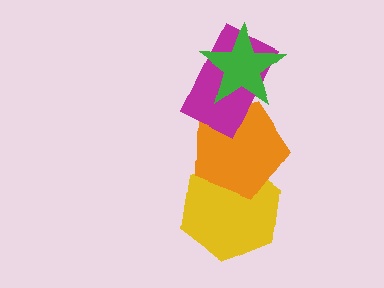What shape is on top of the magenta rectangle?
The green star is on top of the magenta rectangle.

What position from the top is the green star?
The green star is 1st from the top.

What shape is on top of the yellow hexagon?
The orange pentagon is on top of the yellow hexagon.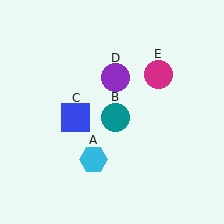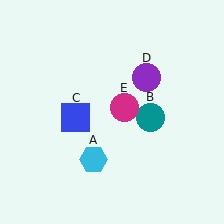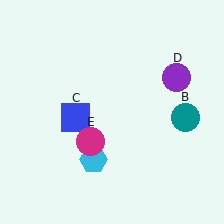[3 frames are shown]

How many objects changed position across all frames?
3 objects changed position: teal circle (object B), purple circle (object D), magenta circle (object E).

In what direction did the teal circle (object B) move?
The teal circle (object B) moved right.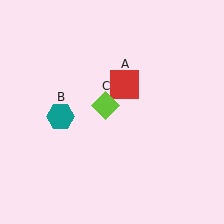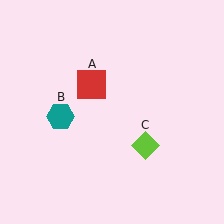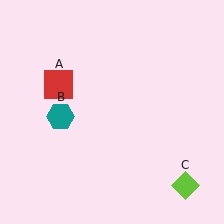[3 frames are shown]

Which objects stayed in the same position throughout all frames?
Teal hexagon (object B) remained stationary.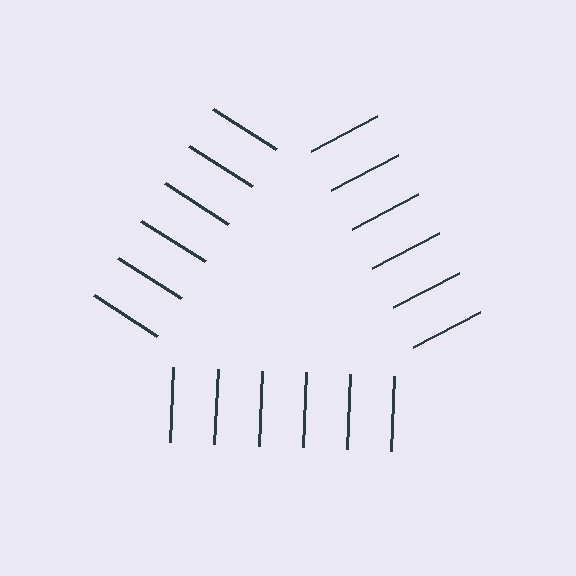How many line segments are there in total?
18 — 6 along each of the 3 edges.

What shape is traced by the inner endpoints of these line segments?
An illusory triangle — the line segments terminate on its edges but no continuous stroke is drawn.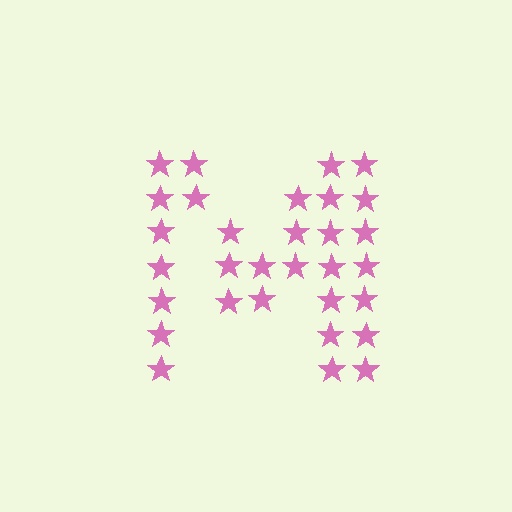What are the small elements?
The small elements are stars.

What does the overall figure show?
The overall figure shows the letter M.